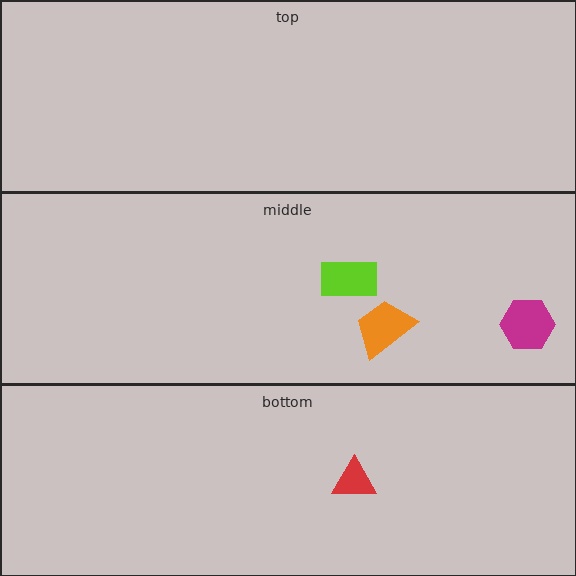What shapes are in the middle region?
The lime rectangle, the magenta hexagon, the orange trapezoid.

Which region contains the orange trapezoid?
The middle region.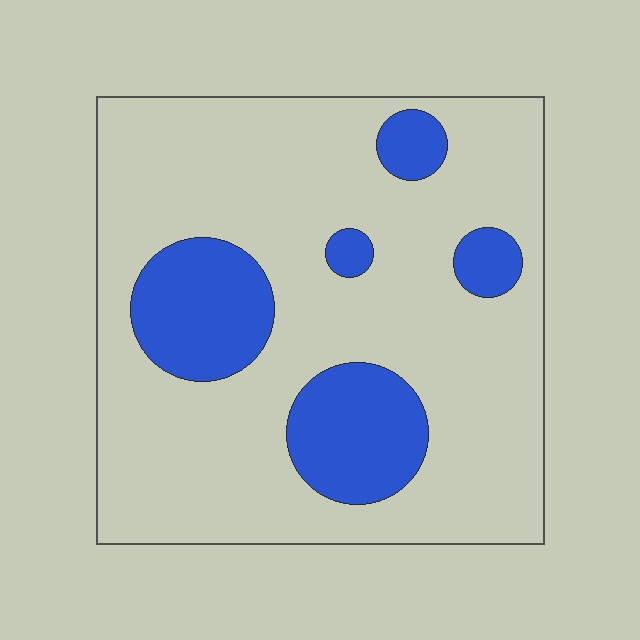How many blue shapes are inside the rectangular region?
5.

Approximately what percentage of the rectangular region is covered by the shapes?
Approximately 20%.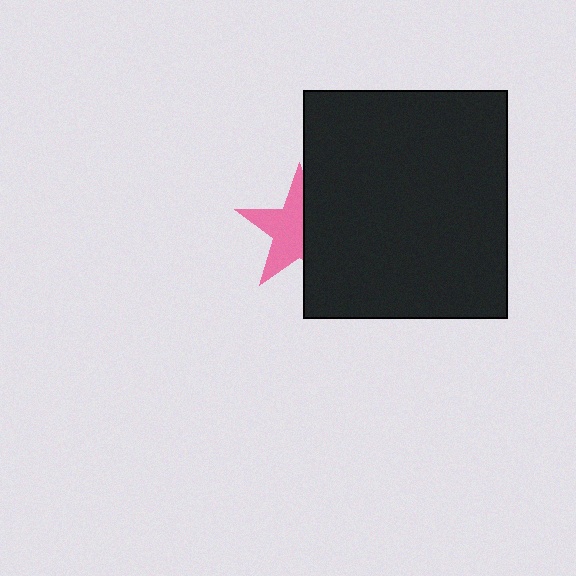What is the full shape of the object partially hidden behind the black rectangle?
The partially hidden object is a pink star.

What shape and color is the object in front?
The object in front is a black rectangle.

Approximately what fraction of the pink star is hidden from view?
Roughly 43% of the pink star is hidden behind the black rectangle.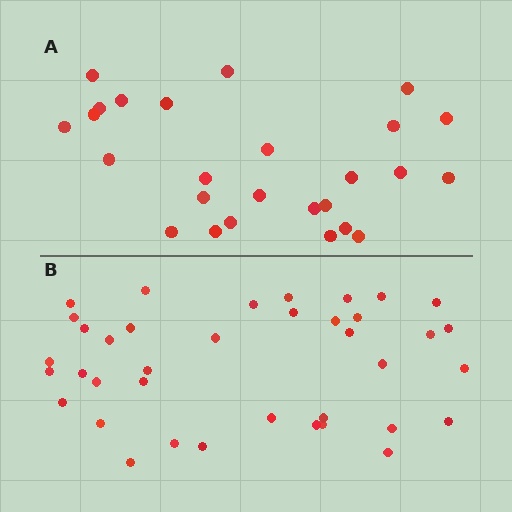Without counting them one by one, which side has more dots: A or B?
Region B (the bottom region) has more dots.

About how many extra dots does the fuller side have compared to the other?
Region B has roughly 12 or so more dots than region A.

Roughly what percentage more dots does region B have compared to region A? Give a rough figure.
About 45% more.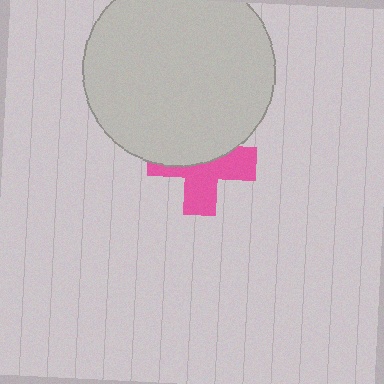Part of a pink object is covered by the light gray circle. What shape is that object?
It is a cross.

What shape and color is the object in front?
The object in front is a light gray circle.